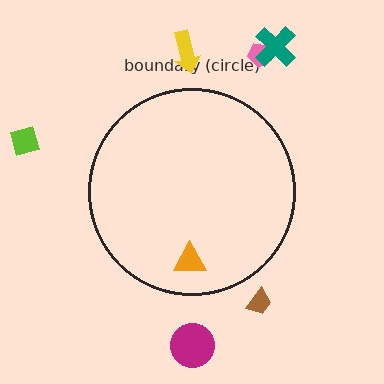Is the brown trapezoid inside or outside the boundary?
Outside.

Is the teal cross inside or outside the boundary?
Outside.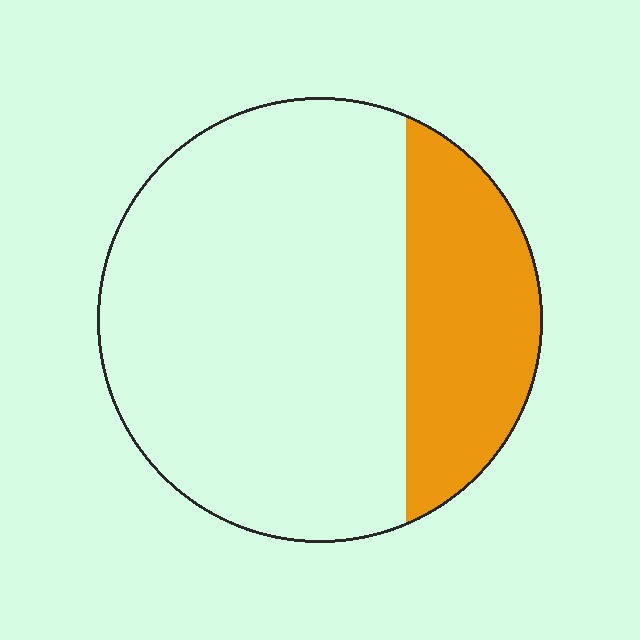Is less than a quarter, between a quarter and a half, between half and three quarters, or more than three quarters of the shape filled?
Between a quarter and a half.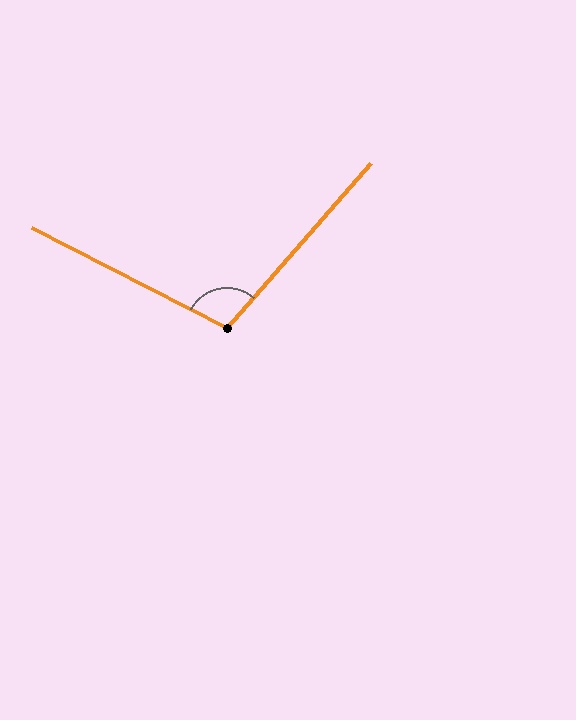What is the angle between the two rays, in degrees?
Approximately 104 degrees.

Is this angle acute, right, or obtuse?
It is obtuse.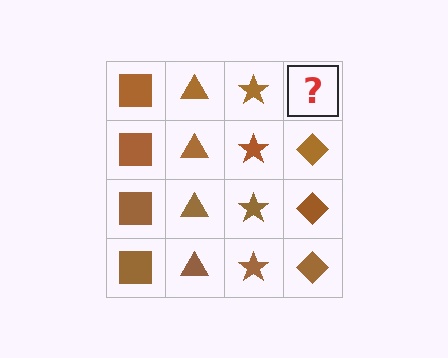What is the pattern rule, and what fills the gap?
The rule is that each column has a consistent shape. The gap should be filled with a brown diamond.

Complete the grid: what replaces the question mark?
The question mark should be replaced with a brown diamond.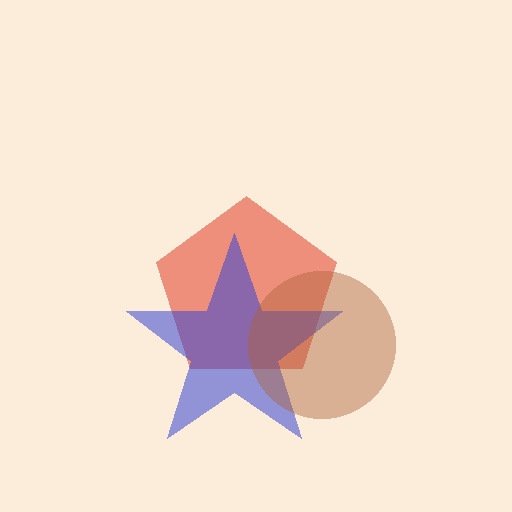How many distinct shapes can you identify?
There are 3 distinct shapes: a red pentagon, a blue star, a brown circle.